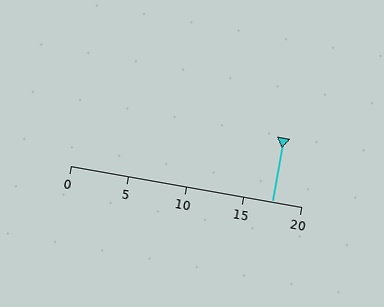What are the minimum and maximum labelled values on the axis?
The axis runs from 0 to 20.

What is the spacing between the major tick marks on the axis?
The major ticks are spaced 5 apart.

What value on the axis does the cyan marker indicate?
The marker indicates approximately 17.5.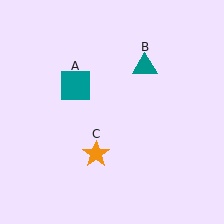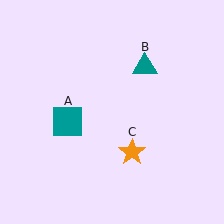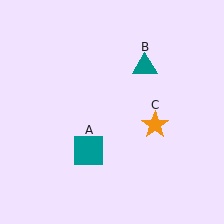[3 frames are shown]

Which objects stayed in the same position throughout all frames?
Teal triangle (object B) remained stationary.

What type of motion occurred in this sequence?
The teal square (object A), orange star (object C) rotated counterclockwise around the center of the scene.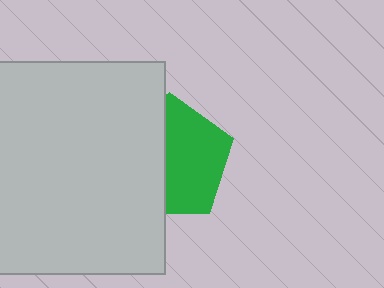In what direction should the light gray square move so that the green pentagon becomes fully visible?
The light gray square should move left. That is the shortest direction to clear the overlap and leave the green pentagon fully visible.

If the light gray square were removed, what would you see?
You would see the complete green pentagon.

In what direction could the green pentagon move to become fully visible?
The green pentagon could move right. That would shift it out from behind the light gray square entirely.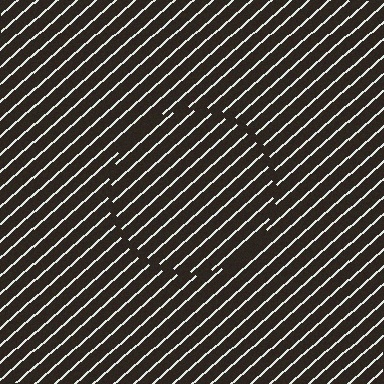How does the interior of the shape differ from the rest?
The interior of the shape contains the same grating, shifted by half a period — the contour is defined by the phase discontinuity where line-ends from the inner and outer gratings abut.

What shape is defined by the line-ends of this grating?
An illusory circle. The interior of the shape contains the same grating, shifted by half a period — the contour is defined by the phase discontinuity where line-ends from the inner and outer gratings abut.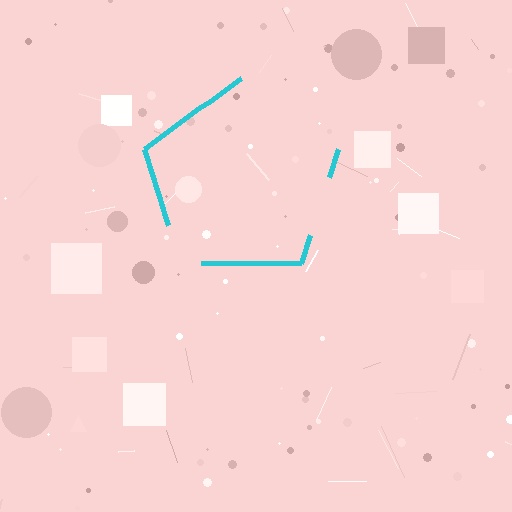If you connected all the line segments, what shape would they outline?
They would outline a pentagon.